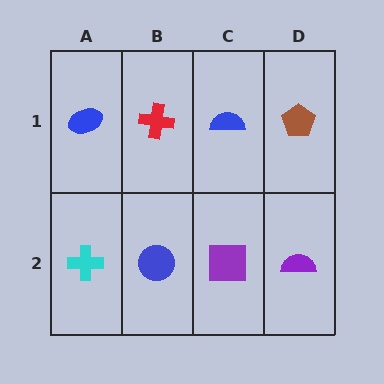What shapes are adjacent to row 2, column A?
A blue ellipse (row 1, column A), a blue circle (row 2, column B).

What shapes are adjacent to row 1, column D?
A purple semicircle (row 2, column D), a blue semicircle (row 1, column C).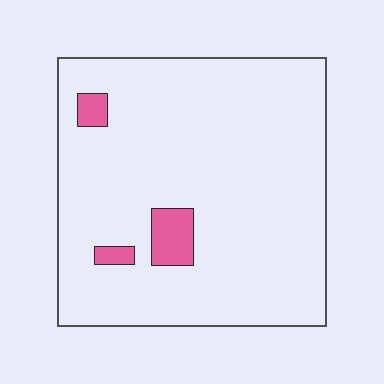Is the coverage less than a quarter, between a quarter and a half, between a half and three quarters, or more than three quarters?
Less than a quarter.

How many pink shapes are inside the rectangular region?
3.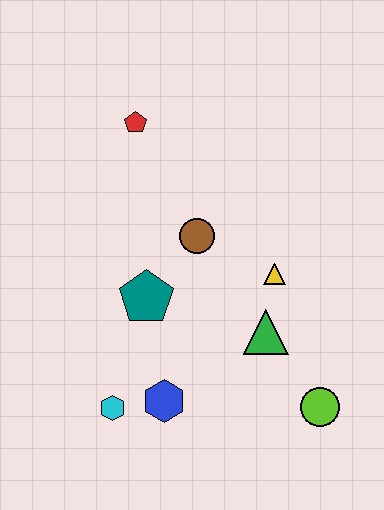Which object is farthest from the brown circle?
The lime circle is farthest from the brown circle.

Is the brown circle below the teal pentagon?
No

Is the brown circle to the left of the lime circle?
Yes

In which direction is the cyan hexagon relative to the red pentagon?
The cyan hexagon is below the red pentagon.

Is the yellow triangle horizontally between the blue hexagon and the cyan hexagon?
No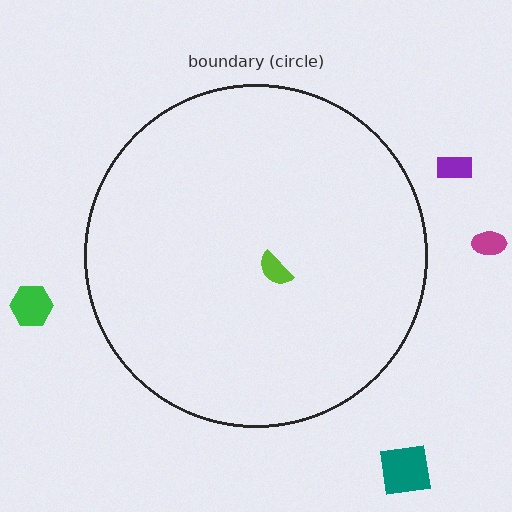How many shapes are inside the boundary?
1 inside, 4 outside.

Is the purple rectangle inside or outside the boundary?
Outside.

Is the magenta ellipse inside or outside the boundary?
Outside.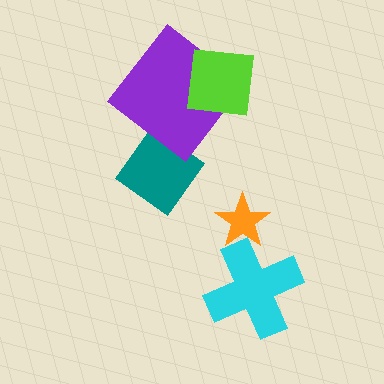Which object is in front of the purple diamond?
The lime square is in front of the purple diamond.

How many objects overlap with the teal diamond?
0 objects overlap with the teal diamond.